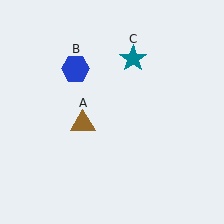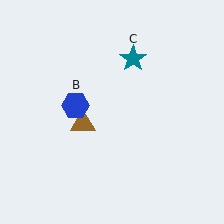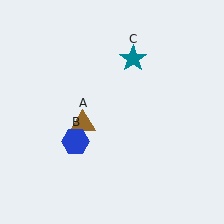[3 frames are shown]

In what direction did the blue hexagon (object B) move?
The blue hexagon (object B) moved down.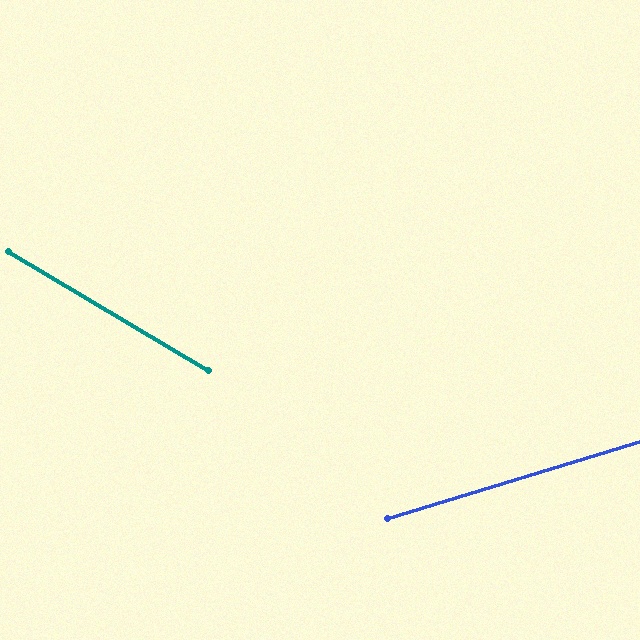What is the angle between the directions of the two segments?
Approximately 48 degrees.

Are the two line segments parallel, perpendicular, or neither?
Neither parallel nor perpendicular — they differ by about 48°.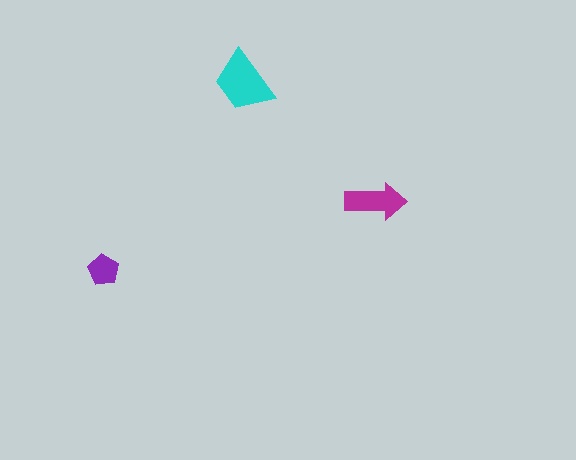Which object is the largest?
The cyan trapezoid.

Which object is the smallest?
The purple pentagon.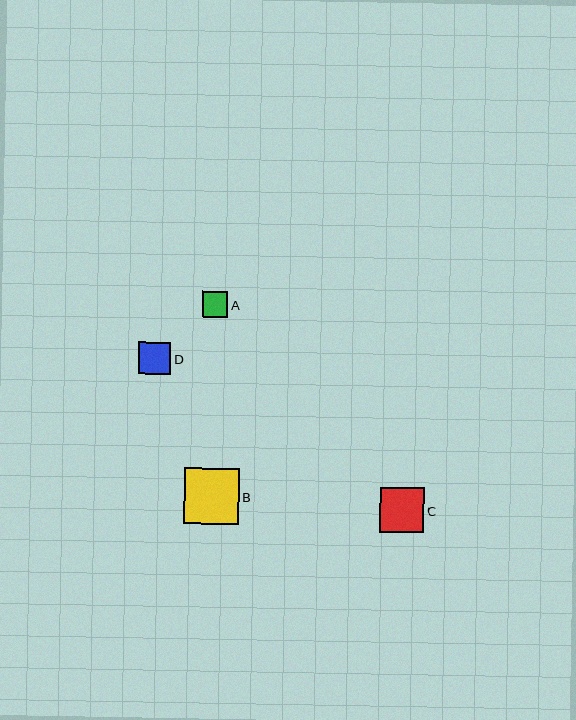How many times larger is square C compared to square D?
Square C is approximately 1.4 times the size of square D.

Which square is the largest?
Square B is the largest with a size of approximately 55 pixels.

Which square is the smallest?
Square A is the smallest with a size of approximately 25 pixels.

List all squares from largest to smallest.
From largest to smallest: B, C, D, A.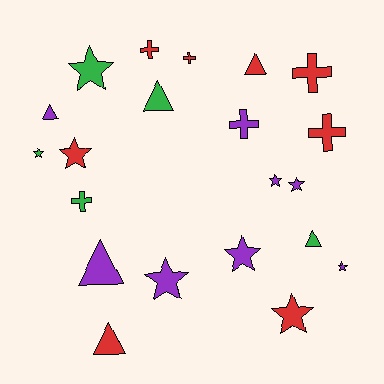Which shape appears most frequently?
Star, with 9 objects.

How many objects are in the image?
There are 21 objects.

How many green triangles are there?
There are 2 green triangles.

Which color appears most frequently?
Purple, with 8 objects.